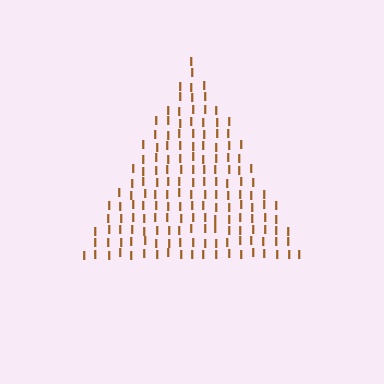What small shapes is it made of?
It is made of small letter I's.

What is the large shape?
The large shape is a triangle.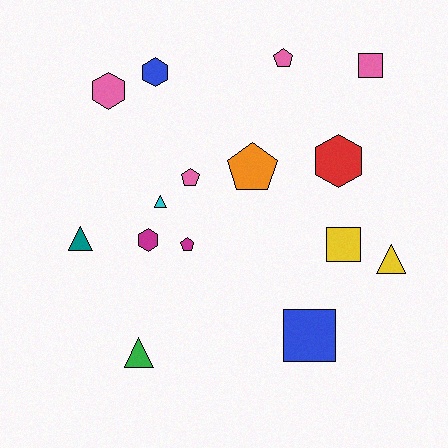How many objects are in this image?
There are 15 objects.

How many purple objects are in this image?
There are no purple objects.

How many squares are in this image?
There are 3 squares.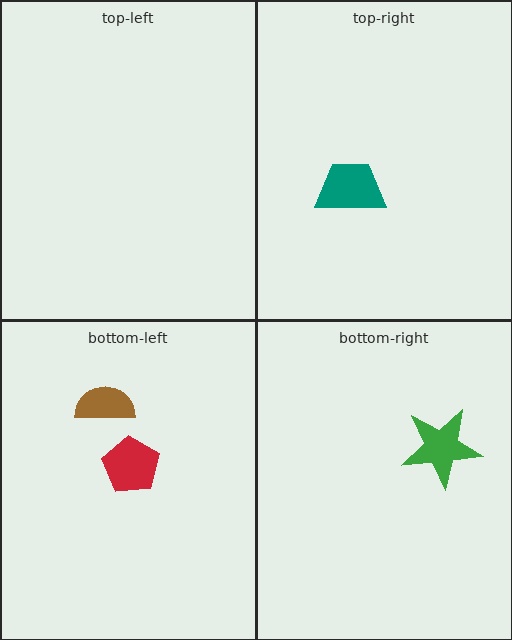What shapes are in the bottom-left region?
The red pentagon, the brown semicircle.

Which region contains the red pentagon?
The bottom-left region.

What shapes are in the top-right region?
The teal trapezoid.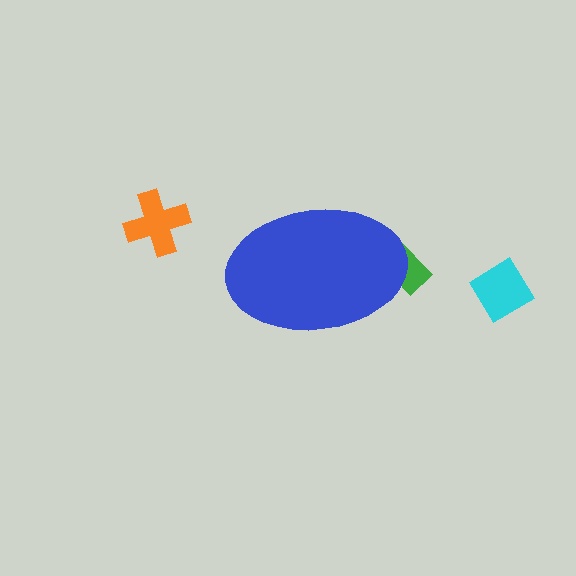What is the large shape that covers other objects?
A blue ellipse.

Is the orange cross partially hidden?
No, the orange cross is fully visible.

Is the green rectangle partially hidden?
Yes, the green rectangle is partially hidden behind the blue ellipse.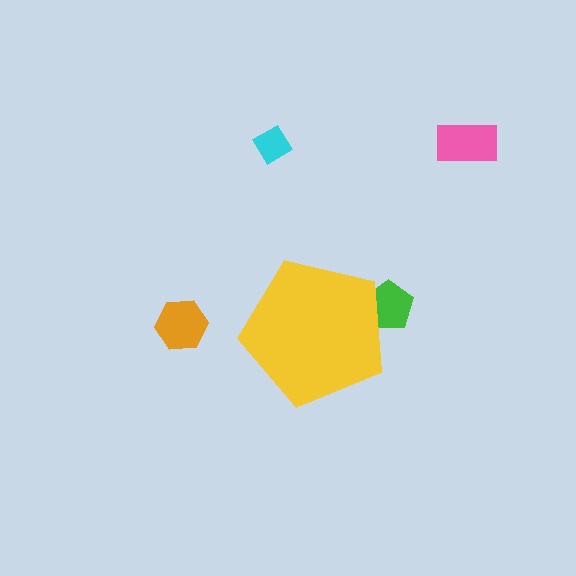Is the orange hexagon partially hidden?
No, the orange hexagon is fully visible.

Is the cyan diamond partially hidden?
No, the cyan diamond is fully visible.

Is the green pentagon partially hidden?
Yes, the green pentagon is partially hidden behind the yellow pentagon.